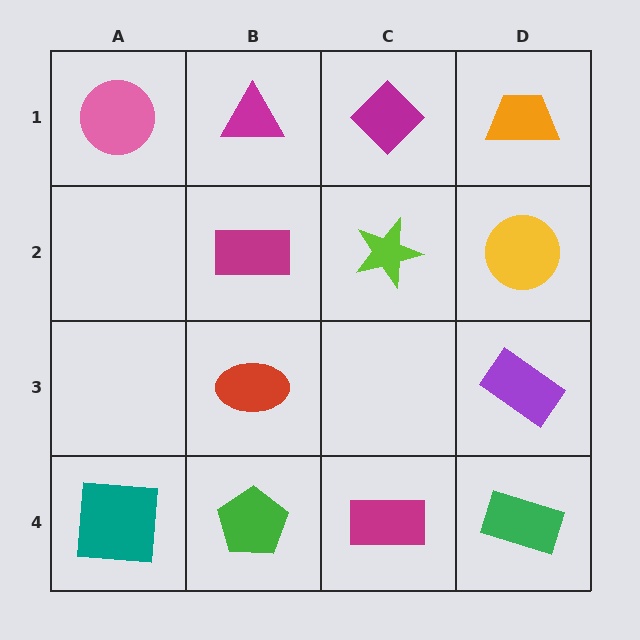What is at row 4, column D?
A green rectangle.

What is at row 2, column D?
A yellow circle.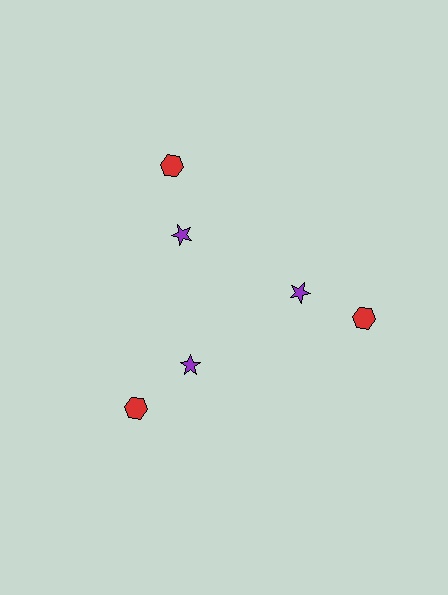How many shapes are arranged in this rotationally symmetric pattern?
There are 6 shapes, arranged in 3 groups of 2.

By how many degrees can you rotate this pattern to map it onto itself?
The pattern maps onto itself every 120 degrees of rotation.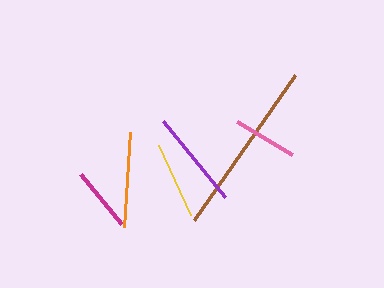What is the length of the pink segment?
The pink segment is approximately 64 pixels long.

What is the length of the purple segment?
The purple segment is approximately 98 pixels long.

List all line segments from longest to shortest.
From longest to shortest: brown, purple, orange, yellow, magenta, pink.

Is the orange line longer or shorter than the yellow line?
The orange line is longer than the yellow line.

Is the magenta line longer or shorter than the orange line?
The orange line is longer than the magenta line.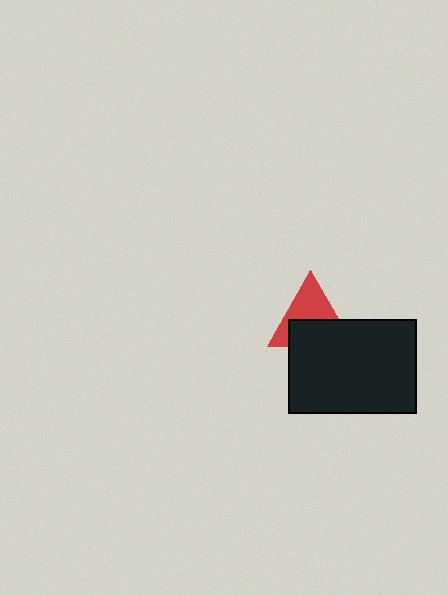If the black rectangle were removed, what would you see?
You would see the complete red triangle.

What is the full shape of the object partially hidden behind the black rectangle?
The partially hidden object is a red triangle.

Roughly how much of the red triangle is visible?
About half of it is visible (roughly 52%).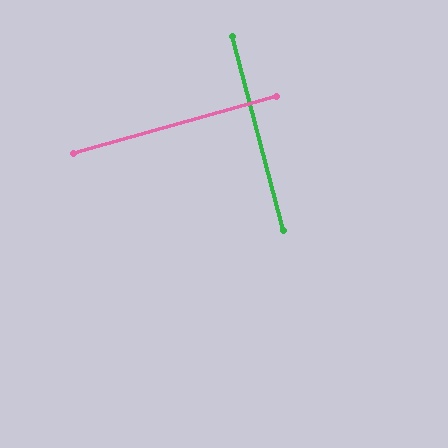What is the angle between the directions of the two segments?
Approximately 89 degrees.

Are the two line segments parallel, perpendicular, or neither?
Perpendicular — they meet at approximately 89°.